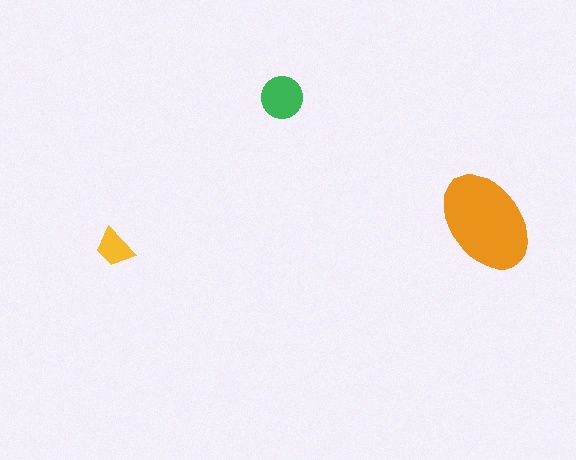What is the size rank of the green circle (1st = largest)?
2nd.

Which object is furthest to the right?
The orange ellipse is rightmost.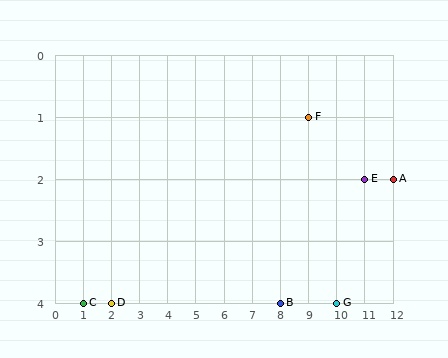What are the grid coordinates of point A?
Point A is at grid coordinates (12, 2).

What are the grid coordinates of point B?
Point B is at grid coordinates (8, 4).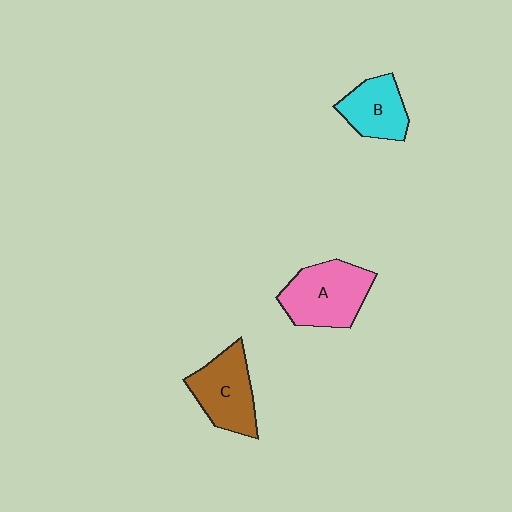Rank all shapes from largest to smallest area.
From largest to smallest: A (pink), C (brown), B (cyan).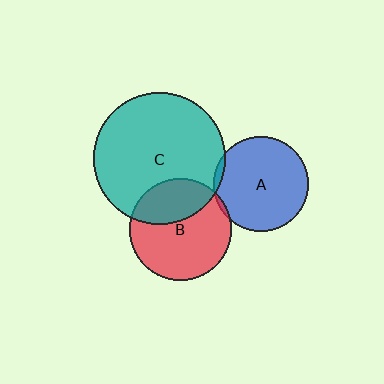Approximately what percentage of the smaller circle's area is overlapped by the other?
Approximately 35%.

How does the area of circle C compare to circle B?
Approximately 1.7 times.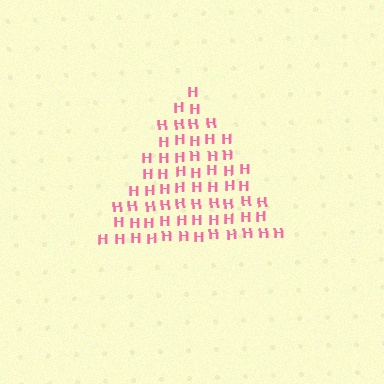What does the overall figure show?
The overall figure shows a triangle.